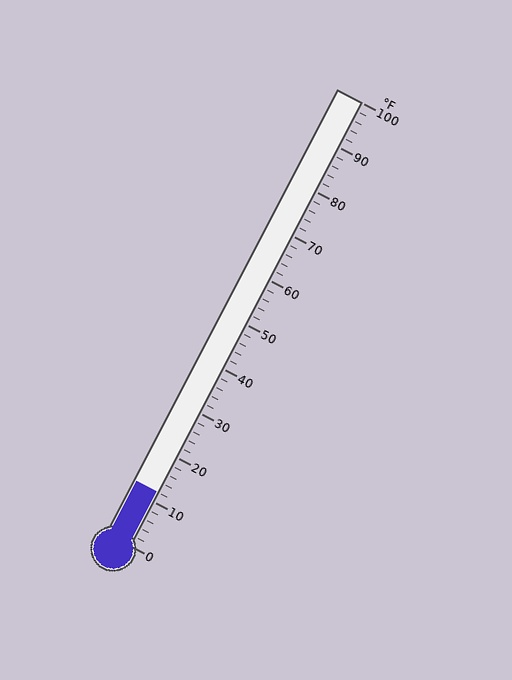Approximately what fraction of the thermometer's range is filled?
The thermometer is filled to approximately 10% of its range.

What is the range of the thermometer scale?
The thermometer scale ranges from 0°F to 100°F.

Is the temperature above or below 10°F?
The temperature is above 10°F.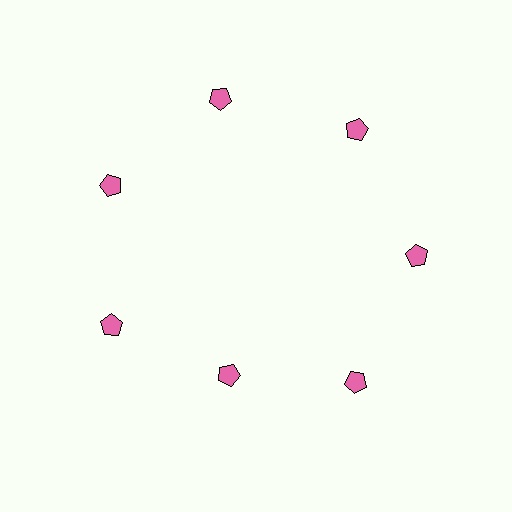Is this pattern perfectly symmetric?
No. The 7 pink pentagons are arranged in a ring, but one element near the 6 o'clock position is pulled inward toward the center, breaking the 7-fold rotational symmetry.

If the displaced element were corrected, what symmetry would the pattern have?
It would have 7-fold rotational symmetry — the pattern would map onto itself every 51 degrees.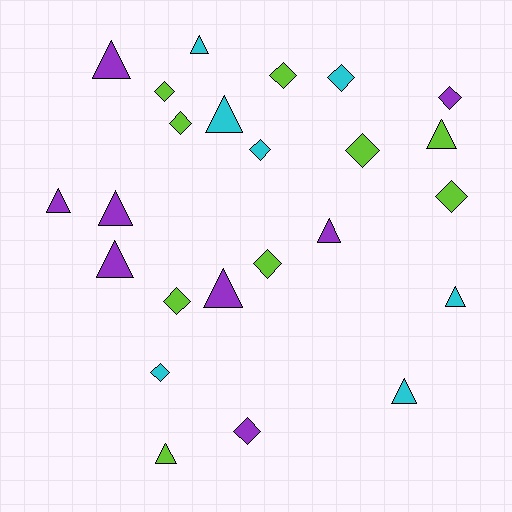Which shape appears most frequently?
Diamond, with 12 objects.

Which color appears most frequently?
Lime, with 9 objects.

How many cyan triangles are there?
There are 4 cyan triangles.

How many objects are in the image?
There are 24 objects.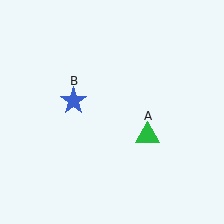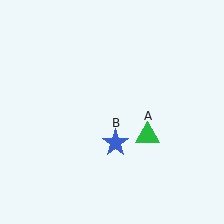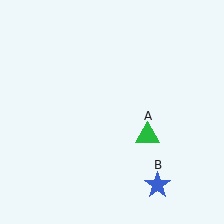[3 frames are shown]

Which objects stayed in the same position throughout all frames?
Green triangle (object A) remained stationary.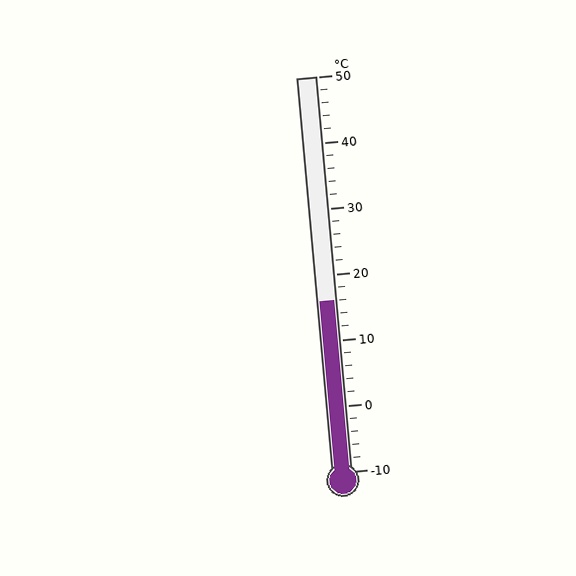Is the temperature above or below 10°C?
The temperature is above 10°C.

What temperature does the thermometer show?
The thermometer shows approximately 16°C.